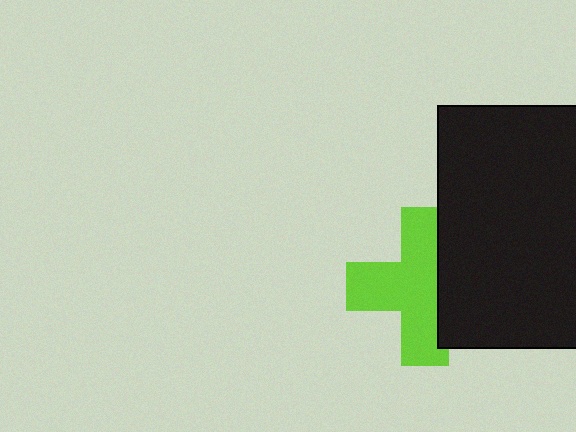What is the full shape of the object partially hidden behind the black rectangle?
The partially hidden object is a lime cross.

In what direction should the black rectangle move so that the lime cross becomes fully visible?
The black rectangle should move right. That is the shortest direction to clear the overlap and leave the lime cross fully visible.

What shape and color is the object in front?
The object in front is a black rectangle.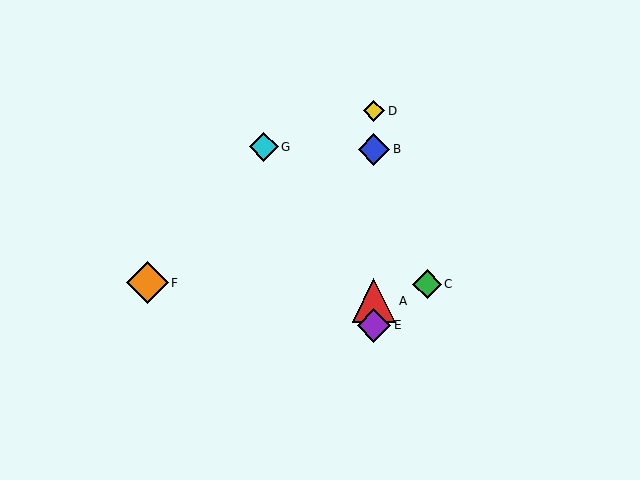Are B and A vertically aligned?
Yes, both are at x≈374.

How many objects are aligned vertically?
4 objects (A, B, D, E) are aligned vertically.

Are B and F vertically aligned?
No, B is at x≈374 and F is at x≈147.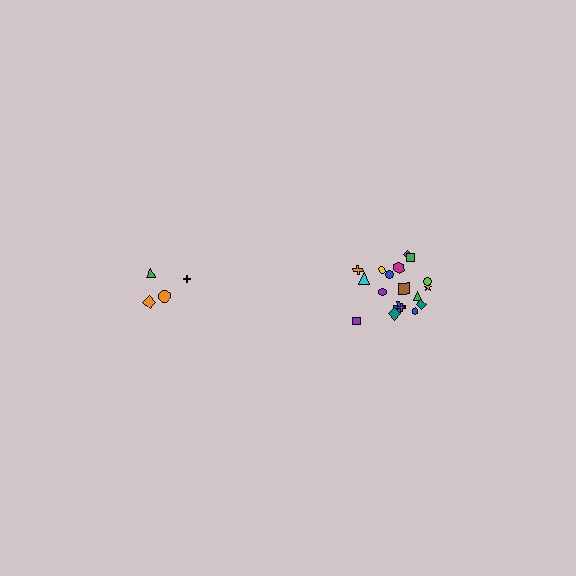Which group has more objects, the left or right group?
The right group.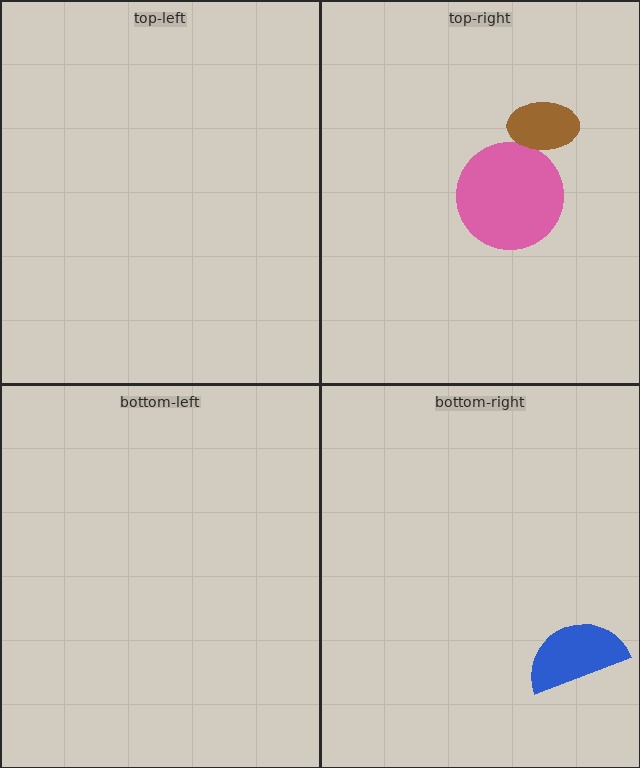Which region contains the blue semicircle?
The bottom-right region.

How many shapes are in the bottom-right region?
1.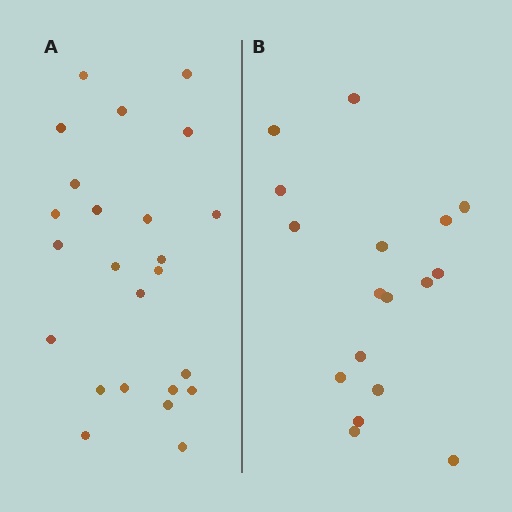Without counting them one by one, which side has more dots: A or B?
Region A (the left region) has more dots.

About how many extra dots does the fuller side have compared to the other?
Region A has roughly 8 or so more dots than region B.